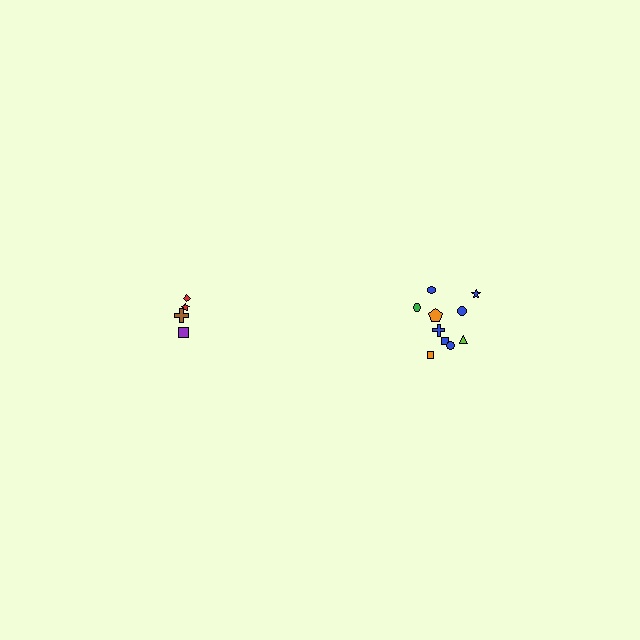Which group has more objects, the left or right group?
The right group.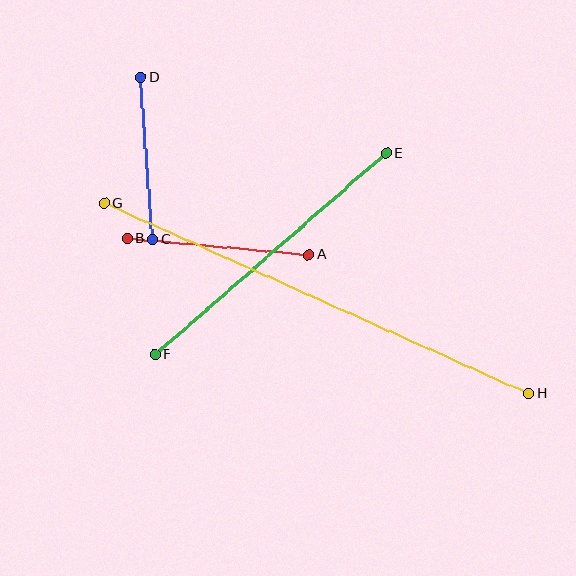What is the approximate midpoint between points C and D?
The midpoint is at approximately (147, 158) pixels.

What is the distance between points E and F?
The distance is approximately 306 pixels.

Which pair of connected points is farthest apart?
Points G and H are farthest apart.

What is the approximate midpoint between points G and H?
The midpoint is at approximately (316, 298) pixels.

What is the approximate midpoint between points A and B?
The midpoint is at approximately (218, 247) pixels.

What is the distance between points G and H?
The distance is approximately 465 pixels.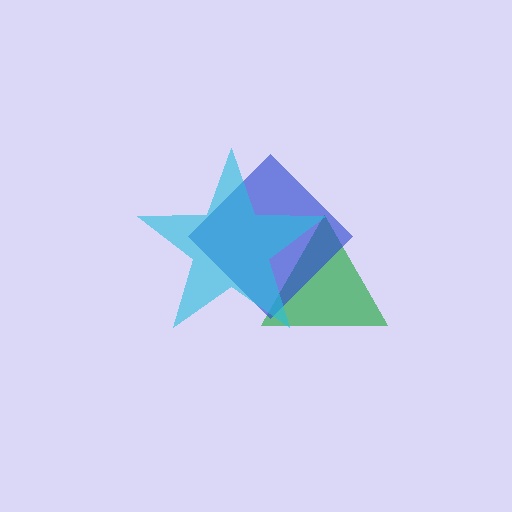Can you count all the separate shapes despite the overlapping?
Yes, there are 3 separate shapes.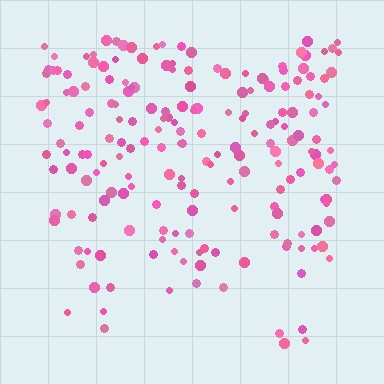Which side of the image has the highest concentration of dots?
The top.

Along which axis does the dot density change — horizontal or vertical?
Vertical.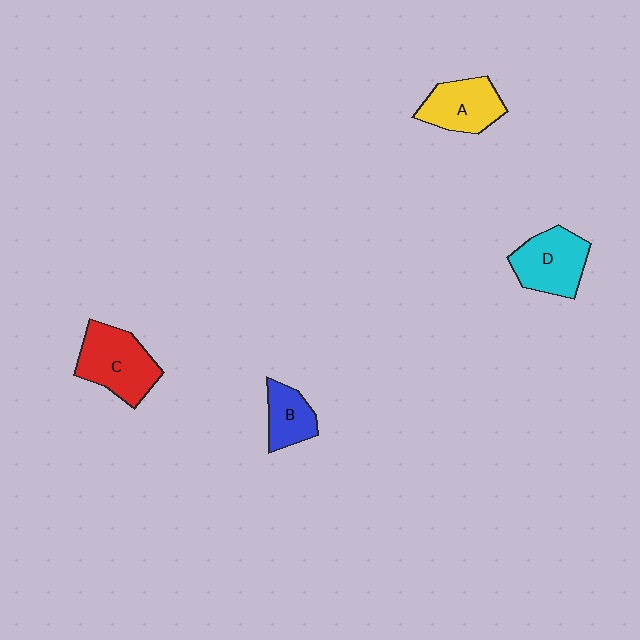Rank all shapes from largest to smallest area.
From largest to smallest: C (red), D (cyan), A (yellow), B (blue).